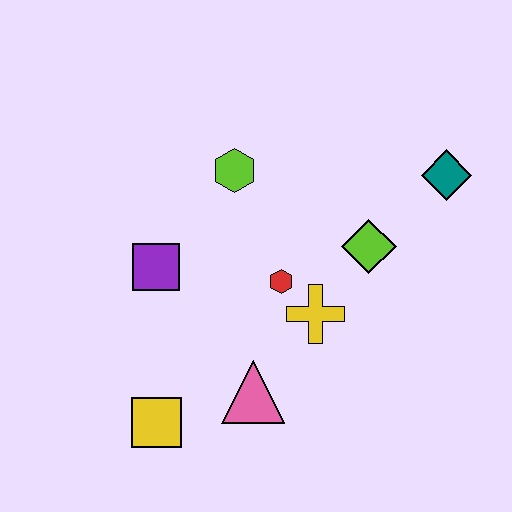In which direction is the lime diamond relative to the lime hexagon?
The lime diamond is to the right of the lime hexagon.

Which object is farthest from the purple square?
The teal diamond is farthest from the purple square.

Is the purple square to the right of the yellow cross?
No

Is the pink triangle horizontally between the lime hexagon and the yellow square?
No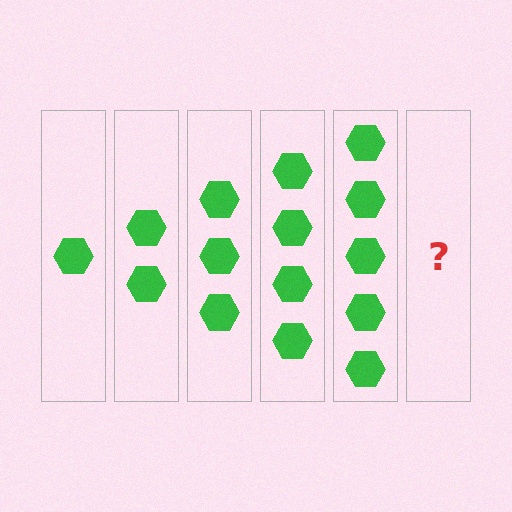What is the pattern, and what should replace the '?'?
The pattern is that each step adds one more hexagon. The '?' should be 6 hexagons.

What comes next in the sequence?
The next element should be 6 hexagons.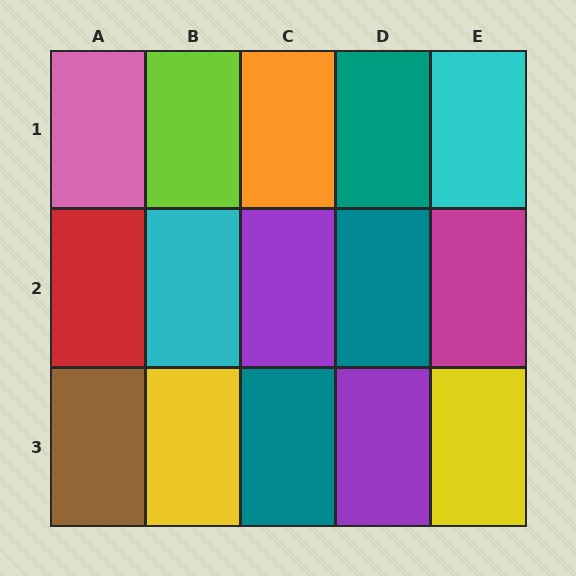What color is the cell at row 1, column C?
Orange.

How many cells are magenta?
1 cell is magenta.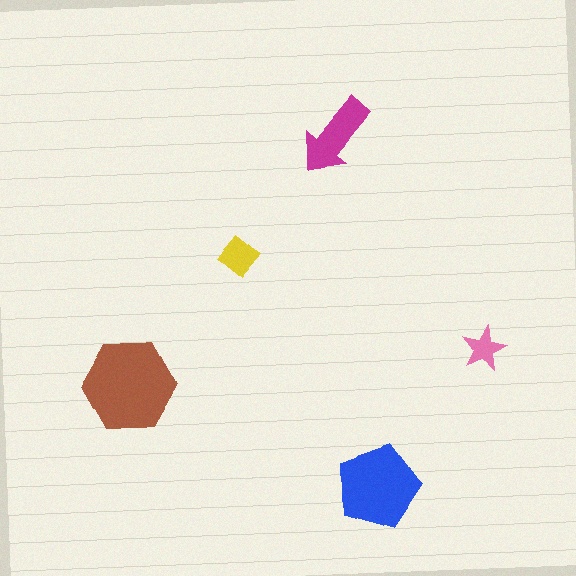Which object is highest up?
The magenta arrow is topmost.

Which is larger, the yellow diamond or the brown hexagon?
The brown hexagon.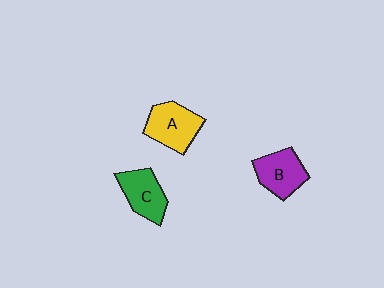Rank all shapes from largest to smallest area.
From largest to smallest: A (yellow), B (purple), C (green).